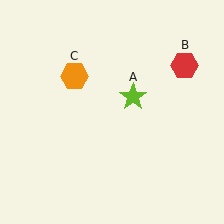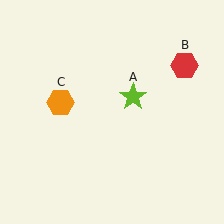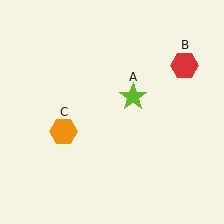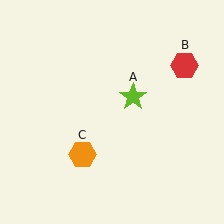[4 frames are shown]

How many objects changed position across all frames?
1 object changed position: orange hexagon (object C).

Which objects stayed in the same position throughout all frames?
Lime star (object A) and red hexagon (object B) remained stationary.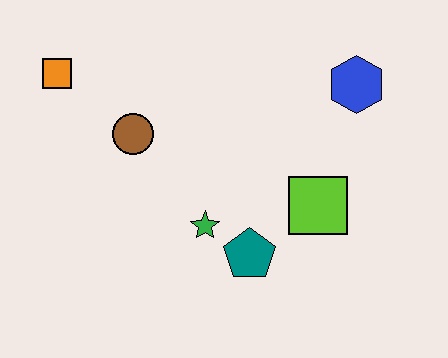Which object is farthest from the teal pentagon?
The orange square is farthest from the teal pentagon.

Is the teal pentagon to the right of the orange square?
Yes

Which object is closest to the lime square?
The teal pentagon is closest to the lime square.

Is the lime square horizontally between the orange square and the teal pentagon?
No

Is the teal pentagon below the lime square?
Yes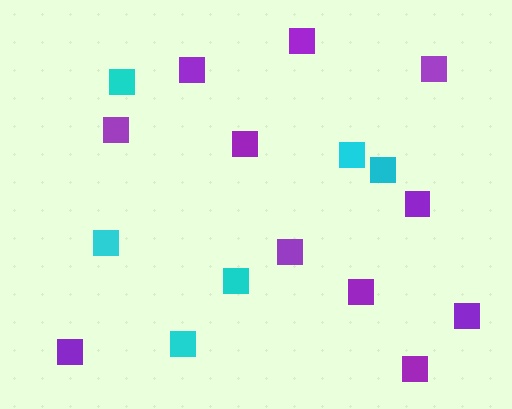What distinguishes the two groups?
There are 2 groups: one group of cyan squares (6) and one group of purple squares (11).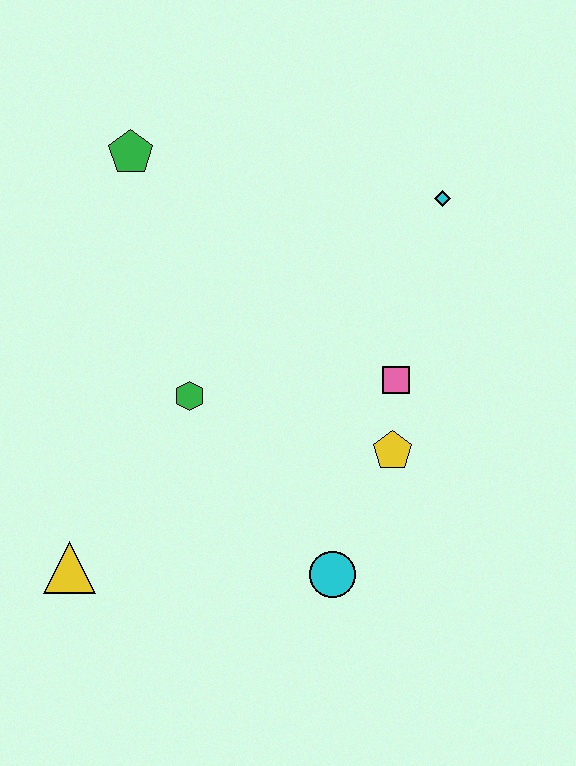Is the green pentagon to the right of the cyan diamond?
No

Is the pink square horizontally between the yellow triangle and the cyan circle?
No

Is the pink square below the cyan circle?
No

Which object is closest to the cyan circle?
The yellow pentagon is closest to the cyan circle.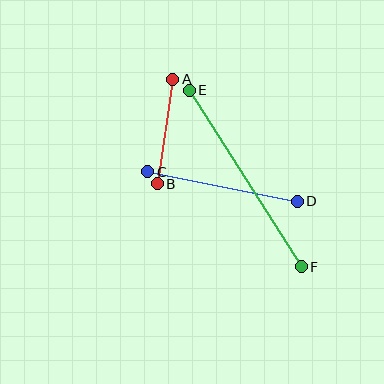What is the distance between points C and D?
The distance is approximately 152 pixels.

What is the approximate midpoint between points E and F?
The midpoint is at approximately (245, 179) pixels.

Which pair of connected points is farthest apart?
Points E and F are farthest apart.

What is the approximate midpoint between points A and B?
The midpoint is at approximately (165, 132) pixels.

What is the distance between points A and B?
The distance is approximately 106 pixels.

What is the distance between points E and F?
The distance is approximately 209 pixels.